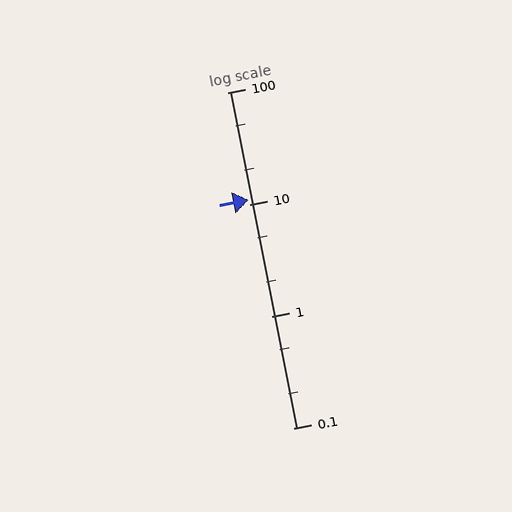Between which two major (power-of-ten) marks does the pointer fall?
The pointer is between 10 and 100.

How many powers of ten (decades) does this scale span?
The scale spans 3 decades, from 0.1 to 100.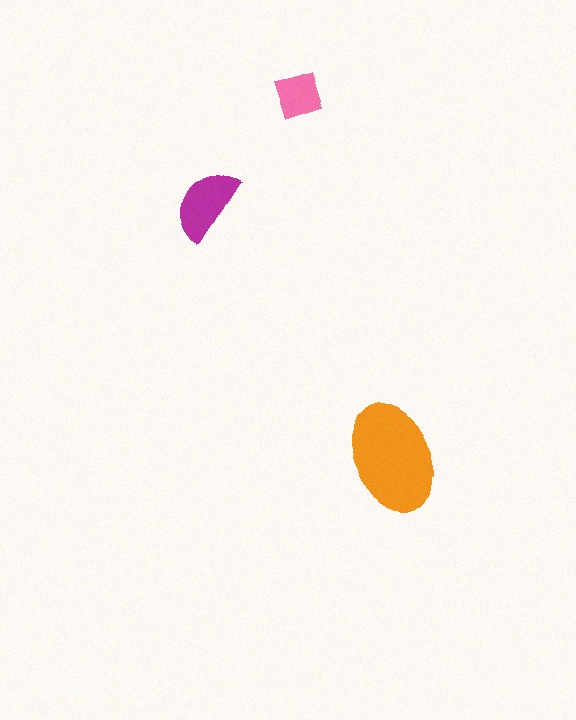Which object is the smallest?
The pink diamond.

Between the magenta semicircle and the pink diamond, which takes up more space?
The magenta semicircle.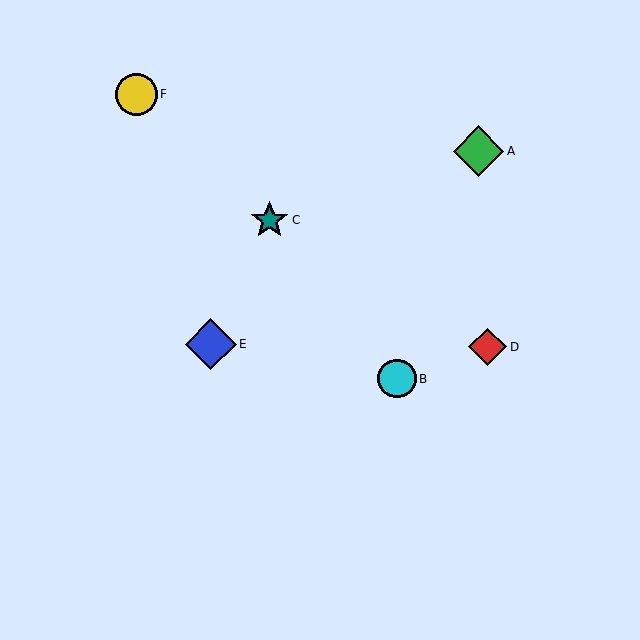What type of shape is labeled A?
Shape A is a green diamond.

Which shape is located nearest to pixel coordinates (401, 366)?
The cyan circle (labeled B) at (397, 379) is nearest to that location.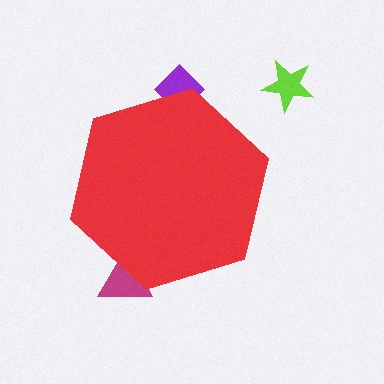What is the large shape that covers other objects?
A red hexagon.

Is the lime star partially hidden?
No, the lime star is fully visible.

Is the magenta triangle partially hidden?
Yes, the magenta triangle is partially hidden behind the red hexagon.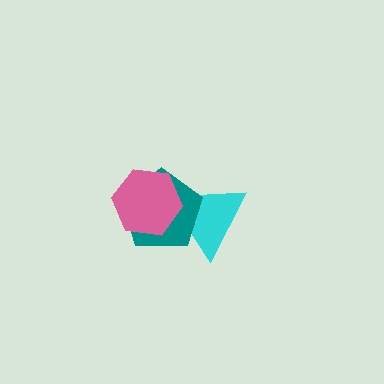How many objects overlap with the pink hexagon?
2 objects overlap with the pink hexagon.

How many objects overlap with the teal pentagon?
2 objects overlap with the teal pentagon.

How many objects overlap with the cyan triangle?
2 objects overlap with the cyan triangle.